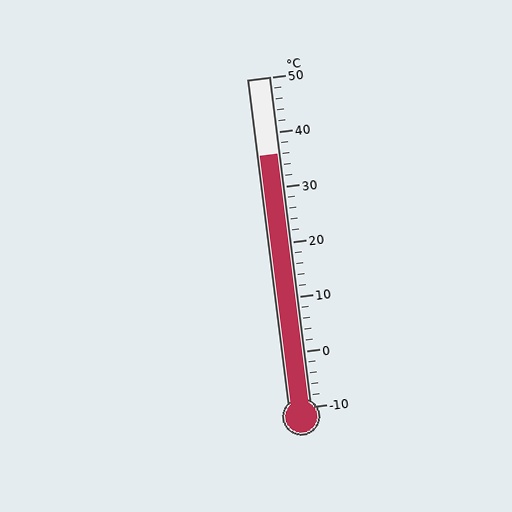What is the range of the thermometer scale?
The thermometer scale ranges from -10°C to 50°C.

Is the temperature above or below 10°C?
The temperature is above 10°C.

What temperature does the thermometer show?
The thermometer shows approximately 36°C.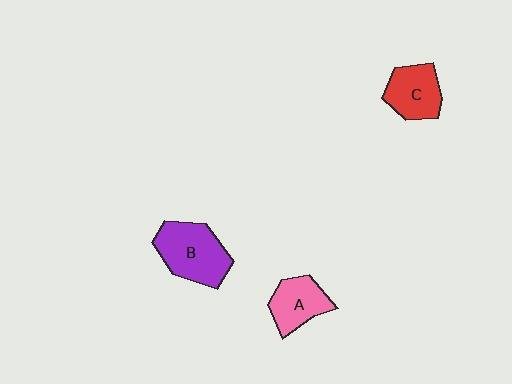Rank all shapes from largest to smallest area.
From largest to smallest: B (purple), C (red), A (pink).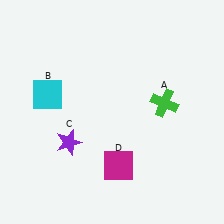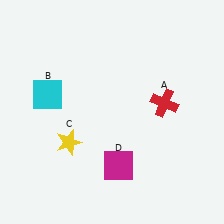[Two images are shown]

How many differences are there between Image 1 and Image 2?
There are 2 differences between the two images.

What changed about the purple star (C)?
In Image 1, C is purple. In Image 2, it changed to yellow.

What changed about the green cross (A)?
In Image 1, A is green. In Image 2, it changed to red.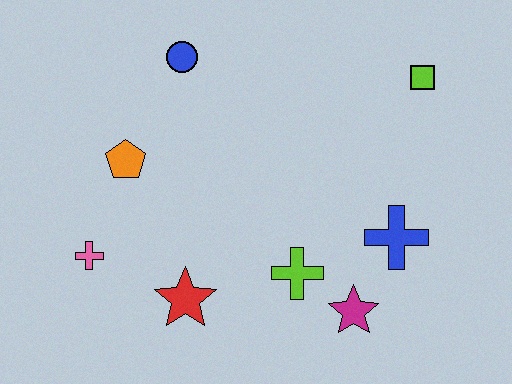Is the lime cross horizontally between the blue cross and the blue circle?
Yes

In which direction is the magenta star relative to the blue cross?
The magenta star is below the blue cross.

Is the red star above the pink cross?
No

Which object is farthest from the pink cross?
The lime square is farthest from the pink cross.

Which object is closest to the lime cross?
The magenta star is closest to the lime cross.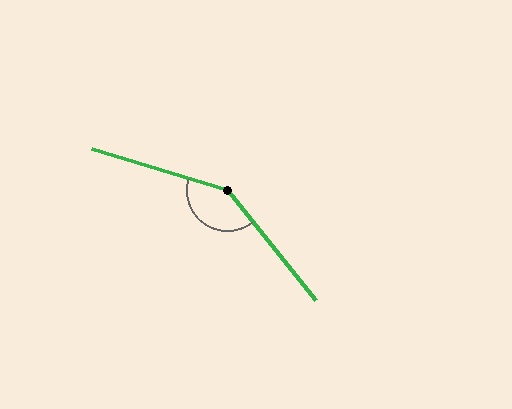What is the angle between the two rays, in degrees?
Approximately 145 degrees.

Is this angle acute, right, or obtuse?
It is obtuse.